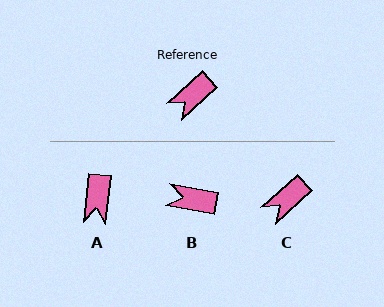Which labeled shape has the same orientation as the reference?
C.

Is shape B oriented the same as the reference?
No, it is off by about 53 degrees.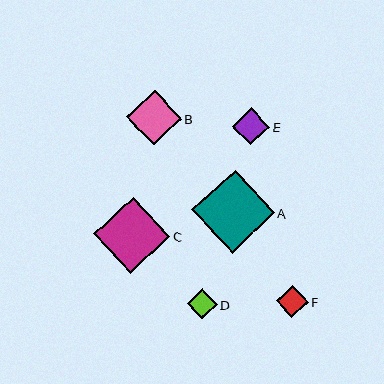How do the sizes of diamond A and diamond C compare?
Diamond A and diamond C are approximately the same size.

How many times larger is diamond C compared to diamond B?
Diamond C is approximately 1.4 times the size of diamond B.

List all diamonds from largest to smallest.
From largest to smallest: A, C, B, E, F, D.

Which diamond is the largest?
Diamond A is the largest with a size of approximately 83 pixels.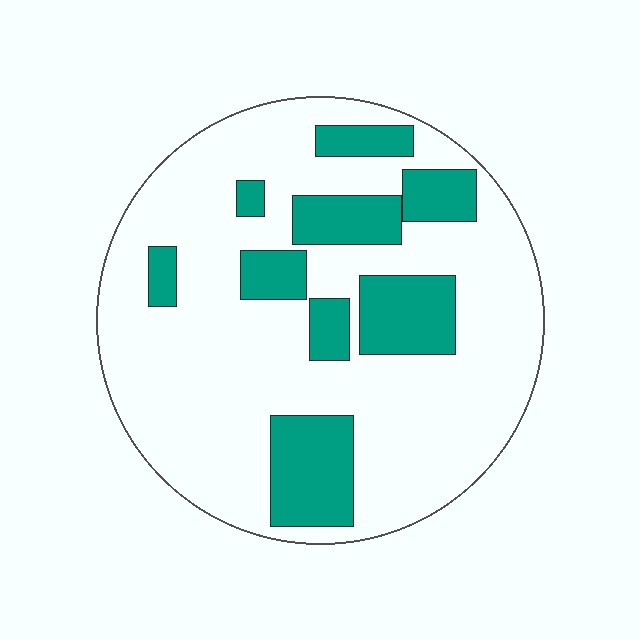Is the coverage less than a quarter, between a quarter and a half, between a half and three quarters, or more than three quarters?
Less than a quarter.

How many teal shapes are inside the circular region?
9.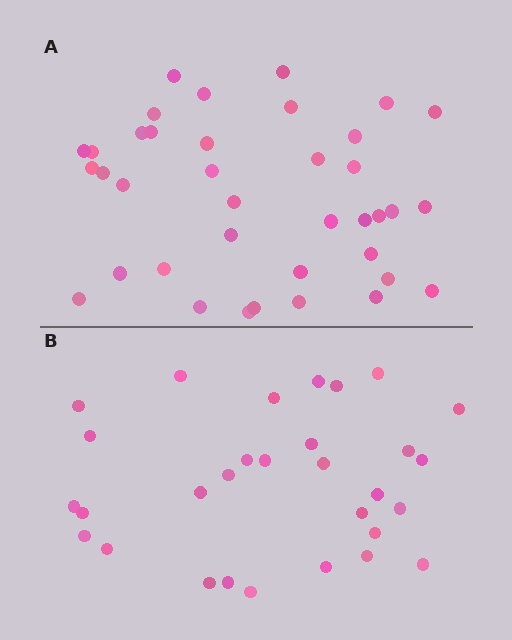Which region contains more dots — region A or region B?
Region A (the top region) has more dots.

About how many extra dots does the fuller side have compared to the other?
Region A has roughly 8 or so more dots than region B.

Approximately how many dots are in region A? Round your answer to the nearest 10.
About 40 dots. (The exact count is 38, which rounds to 40.)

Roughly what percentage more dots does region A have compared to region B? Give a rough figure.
About 25% more.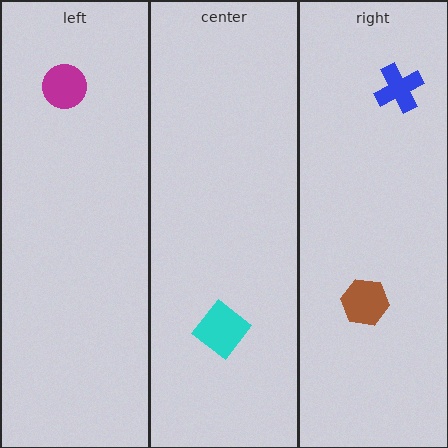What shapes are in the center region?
The cyan diamond.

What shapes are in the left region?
The magenta circle.